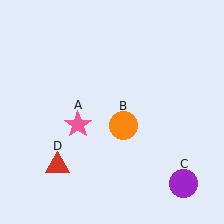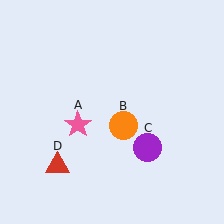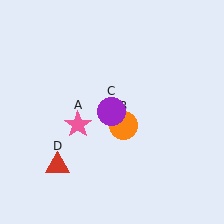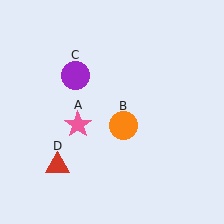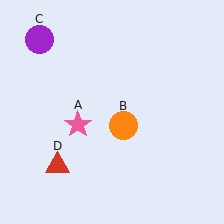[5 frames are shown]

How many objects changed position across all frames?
1 object changed position: purple circle (object C).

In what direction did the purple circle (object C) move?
The purple circle (object C) moved up and to the left.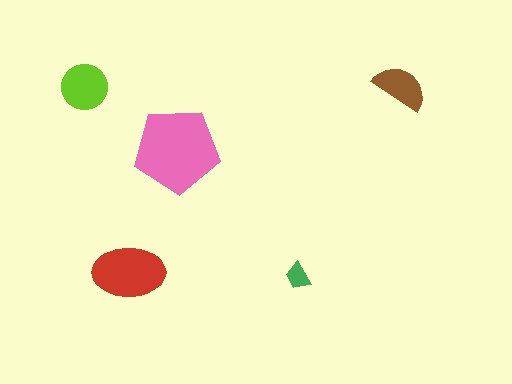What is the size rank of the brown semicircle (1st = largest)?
4th.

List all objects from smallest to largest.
The green trapezoid, the brown semicircle, the lime circle, the red ellipse, the pink pentagon.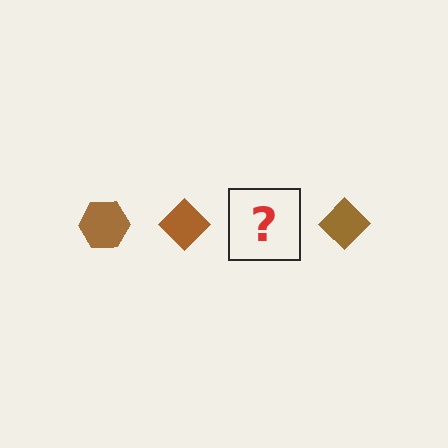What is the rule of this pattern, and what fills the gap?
The rule is that the pattern cycles through hexagon, diamond shapes in brown. The gap should be filled with a brown hexagon.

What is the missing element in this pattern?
The missing element is a brown hexagon.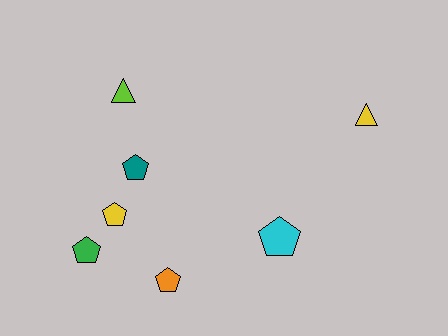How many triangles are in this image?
There are 2 triangles.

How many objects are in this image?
There are 7 objects.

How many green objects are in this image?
There is 1 green object.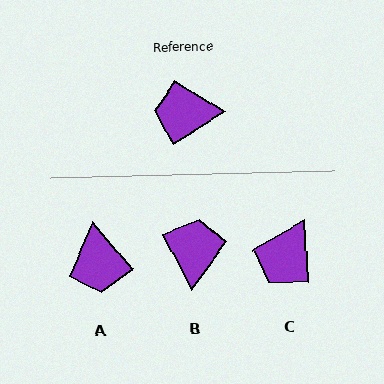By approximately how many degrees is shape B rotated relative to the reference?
Approximately 95 degrees clockwise.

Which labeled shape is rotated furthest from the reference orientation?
A, about 98 degrees away.